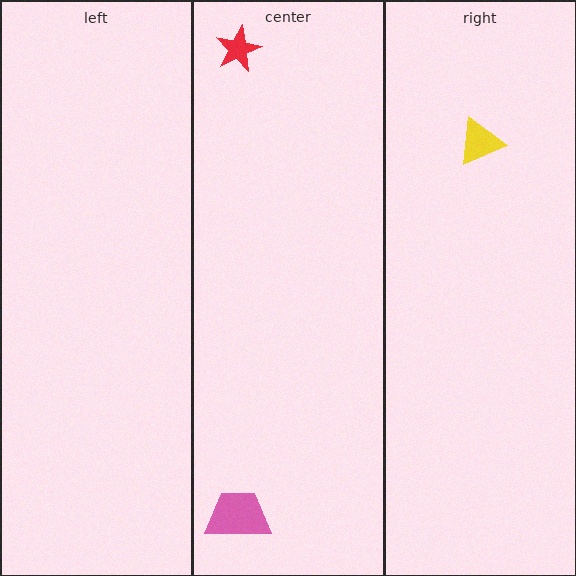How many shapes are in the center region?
2.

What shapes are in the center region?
The pink trapezoid, the red star.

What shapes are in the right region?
The yellow triangle.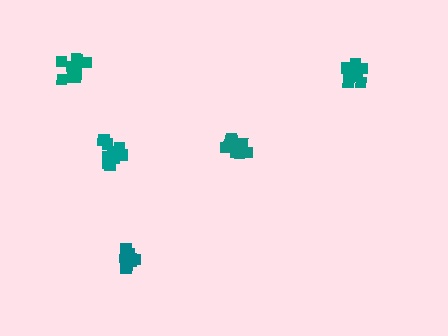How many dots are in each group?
Group 1: 14 dots, Group 2: 10 dots, Group 3: 10 dots, Group 4: 10 dots, Group 5: 8 dots (52 total).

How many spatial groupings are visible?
There are 5 spatial groupings.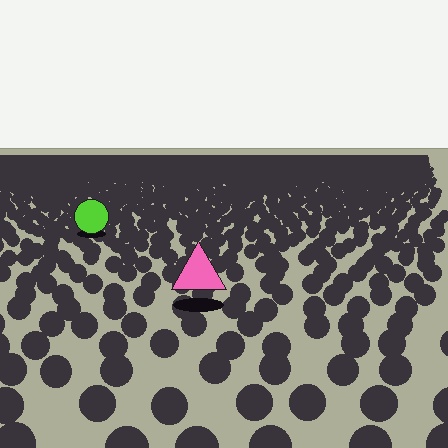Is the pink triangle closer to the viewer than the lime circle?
Yes. The pink triangle is closer — you can tell from the texture gradient: the ground texture is coarser near it.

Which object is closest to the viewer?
The pink triangle is closest. The texture marks near it are larger and more spread out.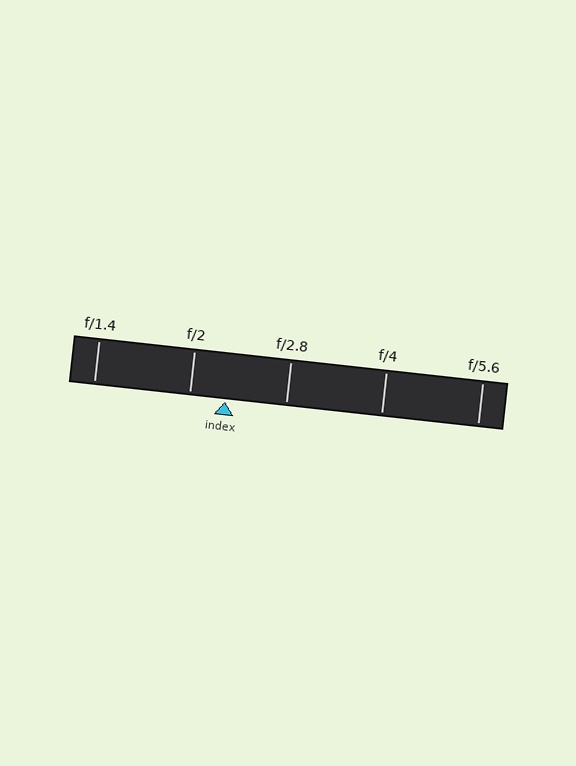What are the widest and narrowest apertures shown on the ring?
The widest aperture shown is f/1.4 and the narrowest is f/5.6.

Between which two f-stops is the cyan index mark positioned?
The index mark is between f/2 and f/2.8.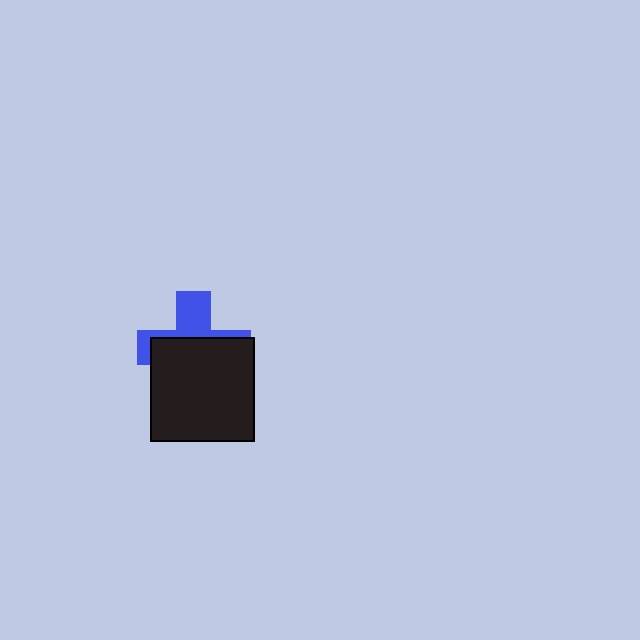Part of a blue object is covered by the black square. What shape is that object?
It is a cross.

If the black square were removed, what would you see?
You would see the complete blue cross.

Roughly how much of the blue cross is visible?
A small part of it is visible (roughly 38%).